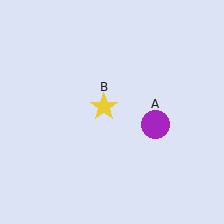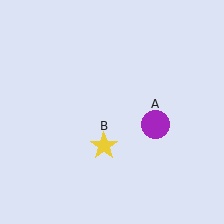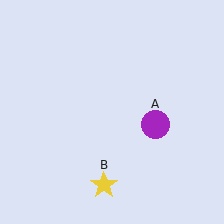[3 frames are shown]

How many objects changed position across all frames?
1 object changed position: yellow star (object B).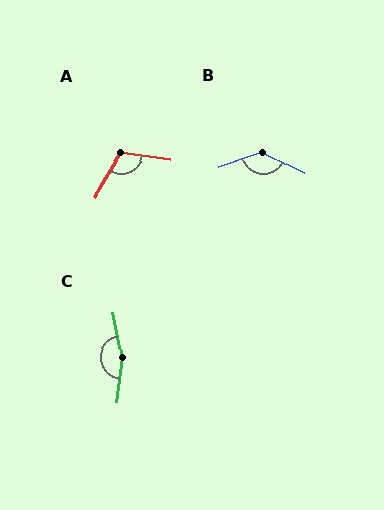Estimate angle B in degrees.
Approximately 134 degrees.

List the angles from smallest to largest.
A (113°), B (134°), C (162°).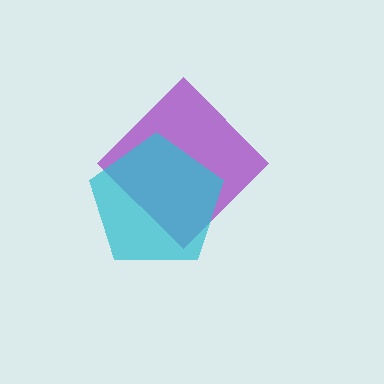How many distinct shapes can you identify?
There are 2 distinct shapes: a purple diamond, a cyan pentagon.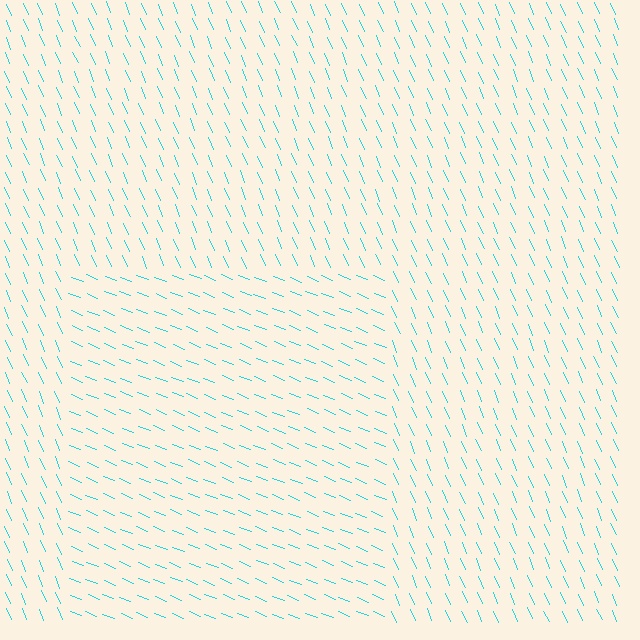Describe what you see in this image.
The image is filled with small cyan line segments. A rectangle region in the image has lines oriented differently from the surrounding lines, creating a visible texture boundary.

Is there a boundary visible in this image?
Yes, there is a texture boundary formed by a change in line orientation.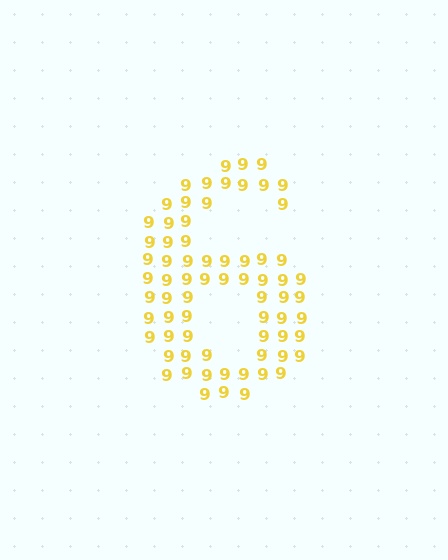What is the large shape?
The large shape is the digit 6.